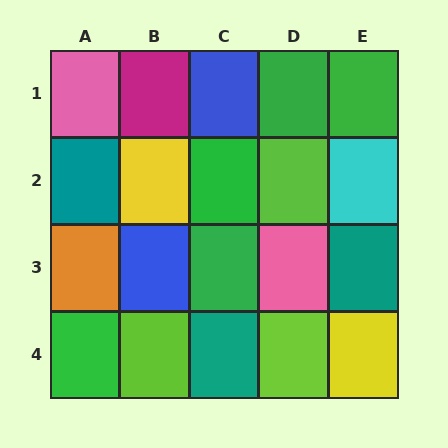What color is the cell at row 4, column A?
Green.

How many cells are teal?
3 cells are teal.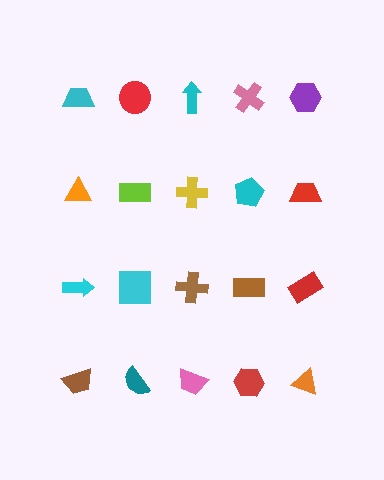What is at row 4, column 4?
A red hexagon.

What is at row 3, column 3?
A brown cross.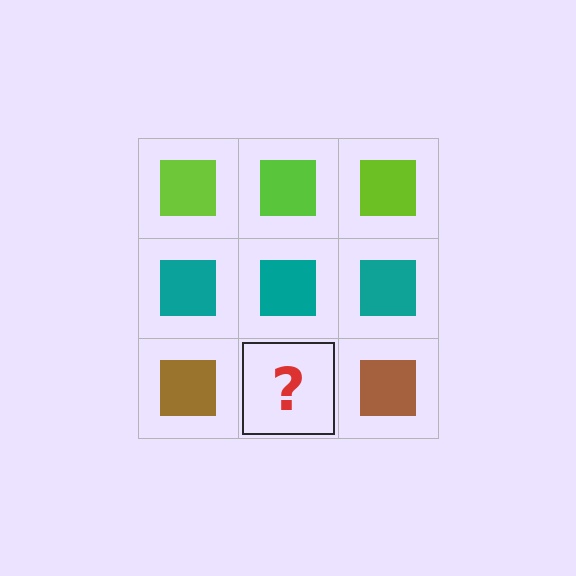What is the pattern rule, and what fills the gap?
The rule is that each row has a consistent color. The gap should be filled with a brown square.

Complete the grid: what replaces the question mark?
The question mark should be replaced with a brown square.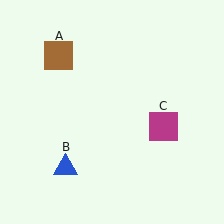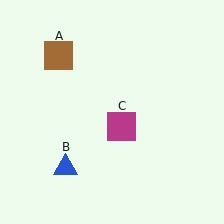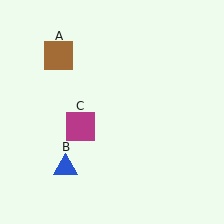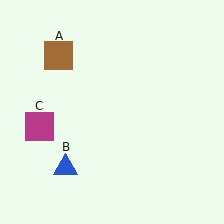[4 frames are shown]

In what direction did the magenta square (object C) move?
The magenta square (object C) moved left.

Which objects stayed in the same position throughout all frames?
Brown square (object A) and blue triangle (object B) remained stationary.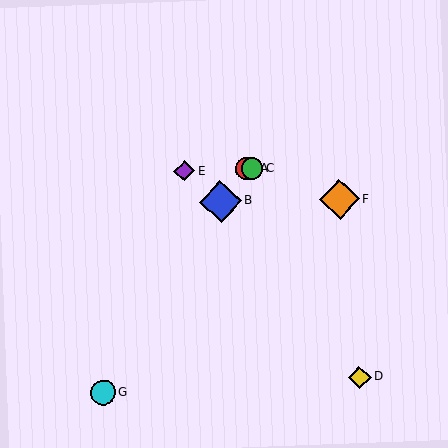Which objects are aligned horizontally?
Objects A, C, E are aligned horizontally.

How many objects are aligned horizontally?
3 objects (A, C, E) are aligned horizontally.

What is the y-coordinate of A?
Object A is at y≈169.